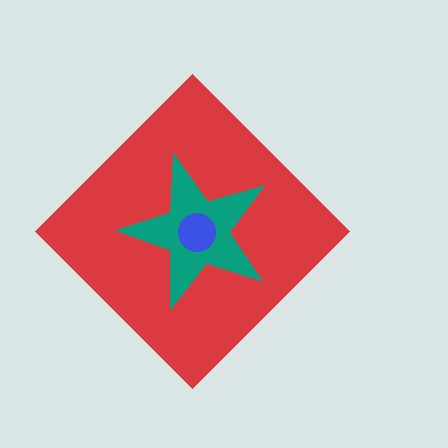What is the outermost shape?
The red diamond.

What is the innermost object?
The blue circle.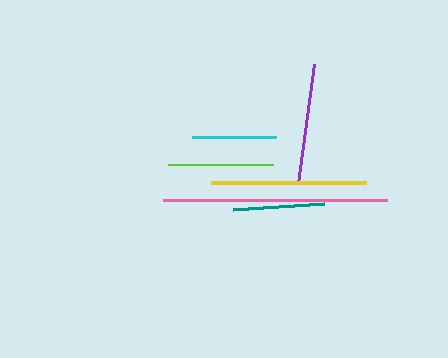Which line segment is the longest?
The pink line is the longest at approximately 223 pixels.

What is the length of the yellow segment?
The yellow segment is approximately 154 pixels long.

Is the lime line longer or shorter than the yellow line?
The yellow line is longer than the lime line.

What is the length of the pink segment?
The pink segment is approximately 223 pixels long.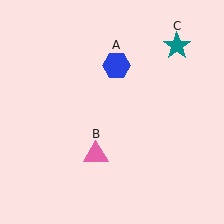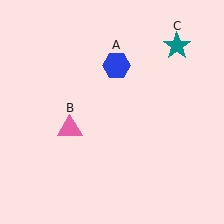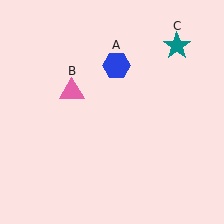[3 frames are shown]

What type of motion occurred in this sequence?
The pink triangle (object B) rotated clockwise around the center of the scene.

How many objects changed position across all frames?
1 object changed position: pink triangle (object B).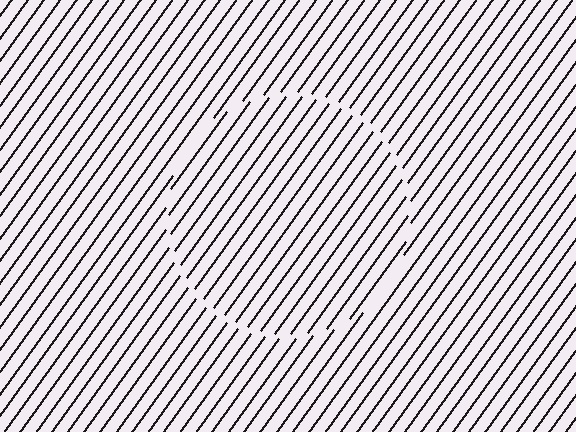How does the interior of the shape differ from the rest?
The interior of the shape contains the same grating, shifted by half a period — the contour is defined by the phase discontinuity where line-ends from the inner and outer gratings abut.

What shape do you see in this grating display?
An illusory circle. The interior of the shape contains the same grating, shifted by half a period — the contour is defined by the phase discontinuity where line-ends from the inner and outer gratings abut.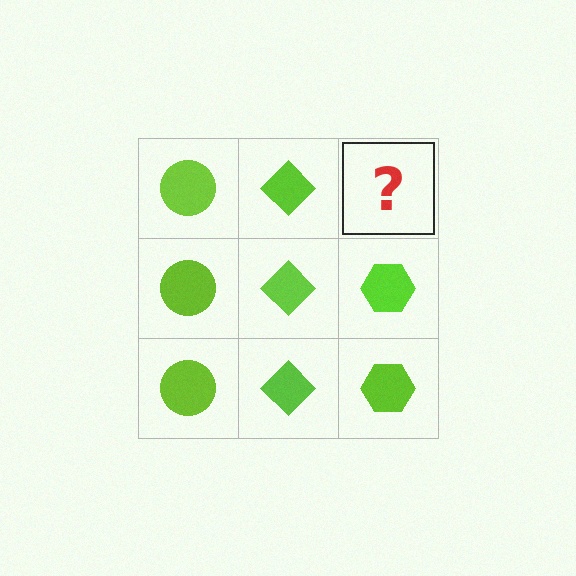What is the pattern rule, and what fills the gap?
The rule is that each column has a consistent shape. The gap should be filled with a lime hexagon.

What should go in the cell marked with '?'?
The missing cell should contain a lime hexagon.